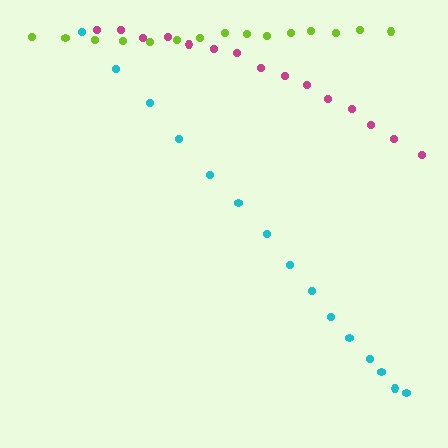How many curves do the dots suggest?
There are 3 distinct paths.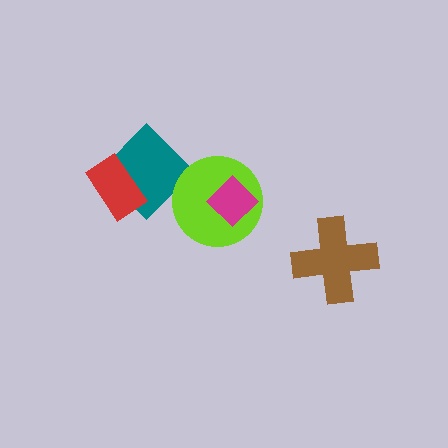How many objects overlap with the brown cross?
0 objects overlap with the brown cross.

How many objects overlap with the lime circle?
2 objects overlap with the lime circle.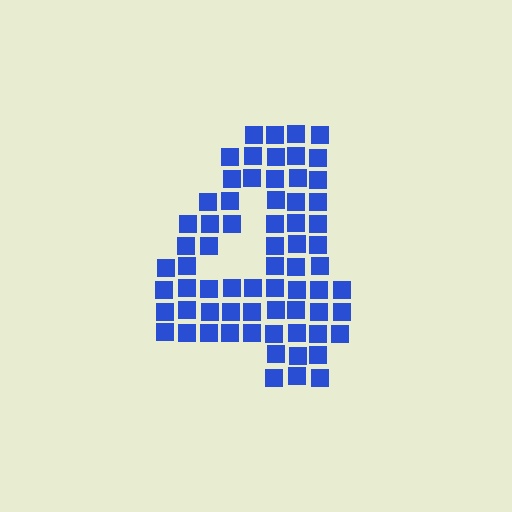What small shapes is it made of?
It is made of small squares.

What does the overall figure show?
The overall figure shows the digit 4.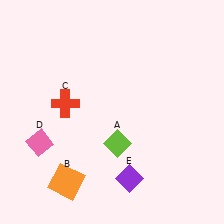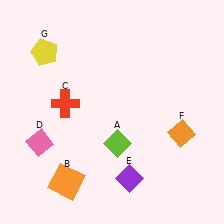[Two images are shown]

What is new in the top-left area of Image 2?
A yellow pentagon (G) was added in the top-left area of Image 2.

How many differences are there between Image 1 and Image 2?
There are 2 differences between the two images.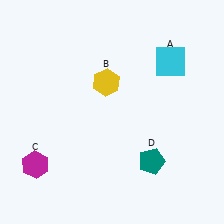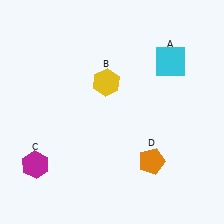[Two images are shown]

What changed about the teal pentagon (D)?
In Image 1, D is teal. In Image 2, it changed to orange.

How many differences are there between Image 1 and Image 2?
There is 1 difference between the two images.